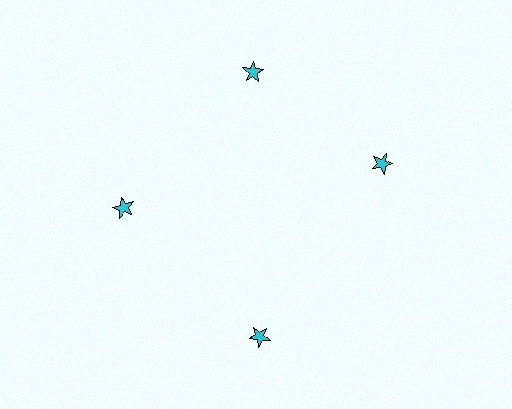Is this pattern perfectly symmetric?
No. The 4 cyan stars are arranged in a ring, but one element near the 3 o'clock position is rotated out of alignment along the ring, breaking the 4-fold rotational symmetry.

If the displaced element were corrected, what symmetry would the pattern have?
It would have 4-fold rotational symmetry — the pattern would map onto itself every 90 degrees.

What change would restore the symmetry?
The symmetry would be restored by rotating it back into even spacing with its neighbors so that all 4 stars sit at equal angles and equal distance from the center.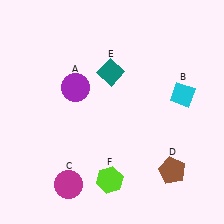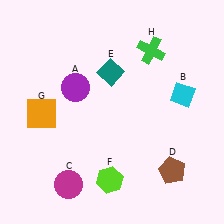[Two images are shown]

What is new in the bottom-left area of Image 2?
An orange square (G) was added in the bottom-left area of Image 2.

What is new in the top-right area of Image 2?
A green cross (H) was added in the top-right area of Image 2.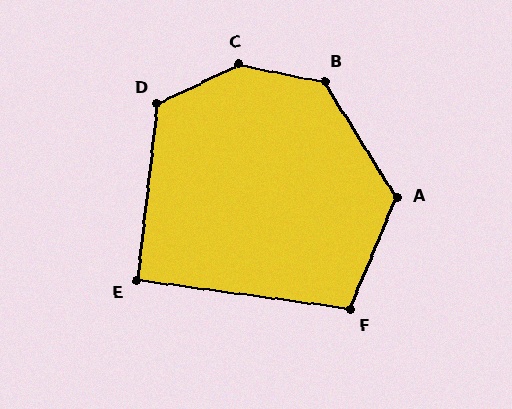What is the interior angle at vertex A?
Approximately 126 degrees (obtuse).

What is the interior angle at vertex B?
Approximately 133 degrees (obtuse).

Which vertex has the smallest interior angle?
E, at approximately 91 degrees.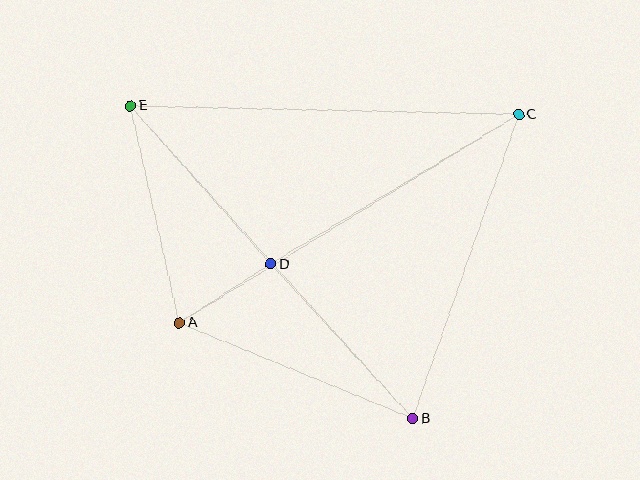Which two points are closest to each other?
Points A and D are closest to each other.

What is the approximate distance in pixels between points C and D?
The distance between C and D is approximately 290 pixels.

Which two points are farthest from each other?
Points B and E are farthest from each other.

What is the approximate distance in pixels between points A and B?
The distance between A and B is approximately 253 pixels.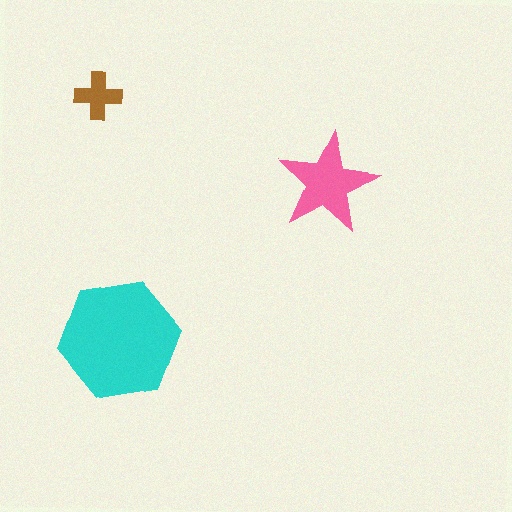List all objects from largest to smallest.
The cyan hexagon, the pink star, the brown cross.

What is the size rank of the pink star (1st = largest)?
2nd.